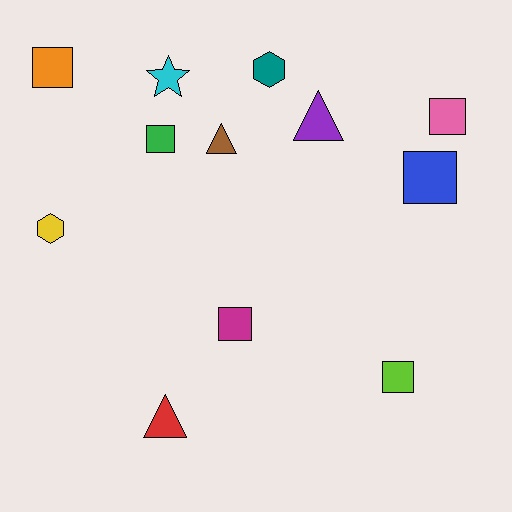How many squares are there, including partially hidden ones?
There are 6 squares.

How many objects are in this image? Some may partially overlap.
There are 12 objects.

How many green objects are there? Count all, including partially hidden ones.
There is 1 green object.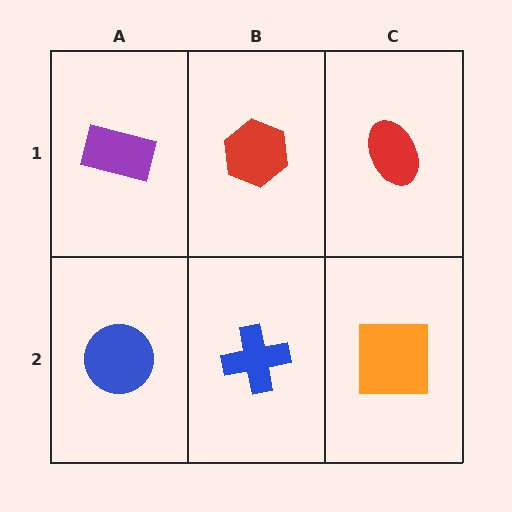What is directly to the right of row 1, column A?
A red hexagon.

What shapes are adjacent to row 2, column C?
A red ellipse (row 1, column C), a blue cross (row 2, column B).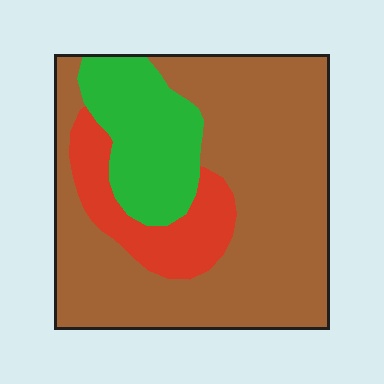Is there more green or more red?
Green.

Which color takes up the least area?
Red, at roughly 15%.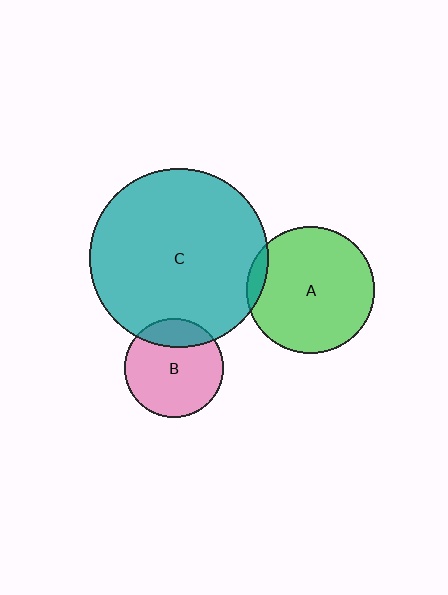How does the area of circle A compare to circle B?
Approximately 1.7 times.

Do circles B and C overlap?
Yes.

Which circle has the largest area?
Circle C (teal).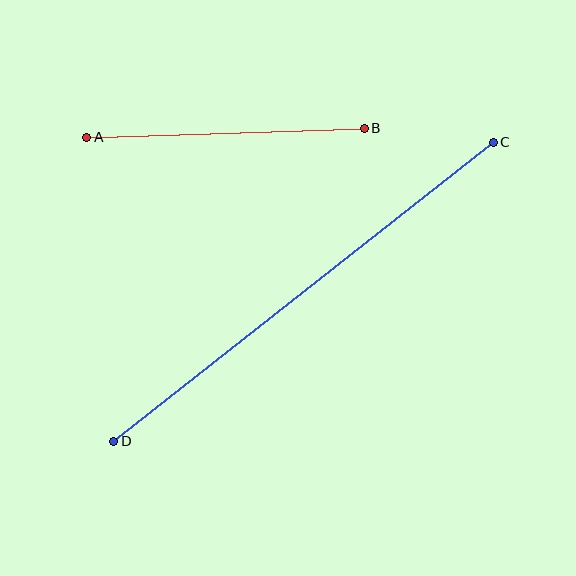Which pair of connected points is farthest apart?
Points C and D are farthest apart.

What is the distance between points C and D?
The distance is approximately 483 pixels.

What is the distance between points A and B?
The distance is approximately 278 pixels.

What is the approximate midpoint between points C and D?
The midpoint is at approximately (304, 292) pixels.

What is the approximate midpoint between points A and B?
The midpoint is at approximately (225, 133) pixels.